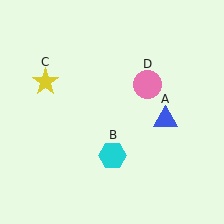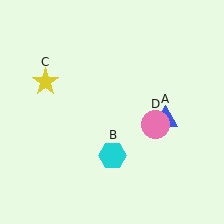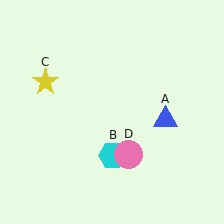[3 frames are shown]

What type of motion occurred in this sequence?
The pink circle (object D) rotated clockwise around the center of the scene.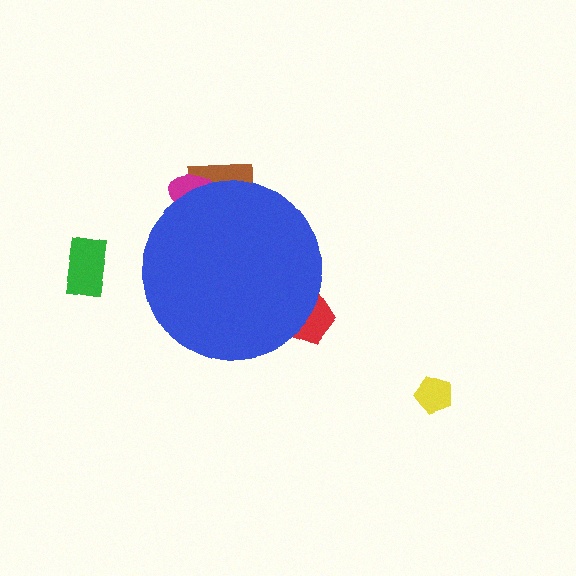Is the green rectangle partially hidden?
No, the green rectangle is fully visible.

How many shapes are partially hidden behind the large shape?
3 shapes are partially hidden.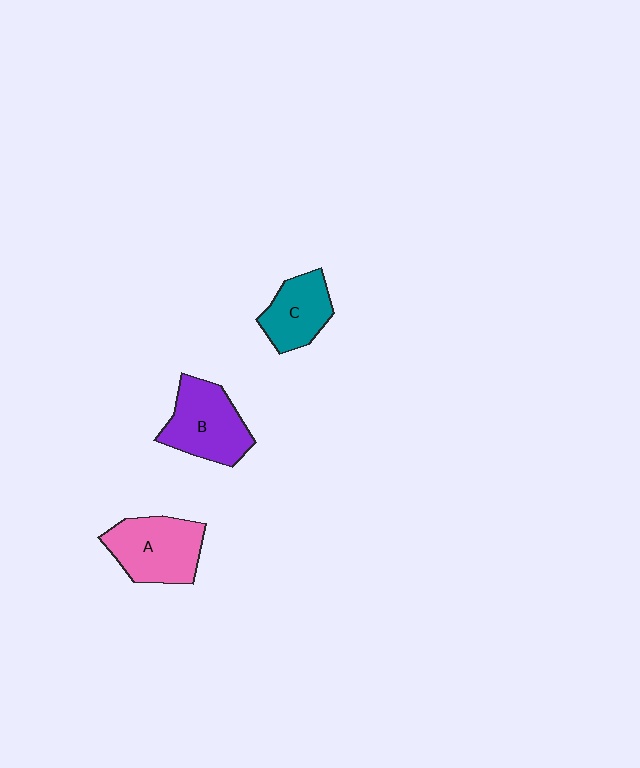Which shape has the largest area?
Shape A (pink).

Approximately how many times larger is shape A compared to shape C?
Approximately 1.3 times.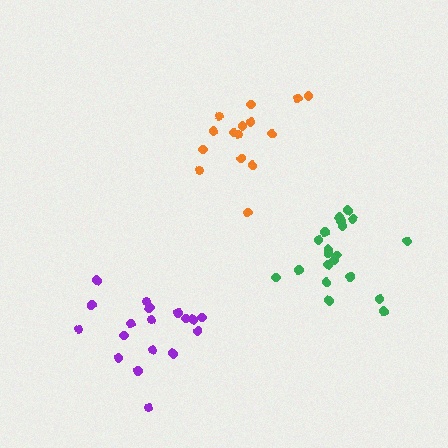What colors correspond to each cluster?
The clusters are colored: green, orange, purple.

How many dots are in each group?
Group 1: 20 dots, Group 2: 15 dots, Group 3: 18 dots (53 total).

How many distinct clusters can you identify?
There are 3 distinct clusters.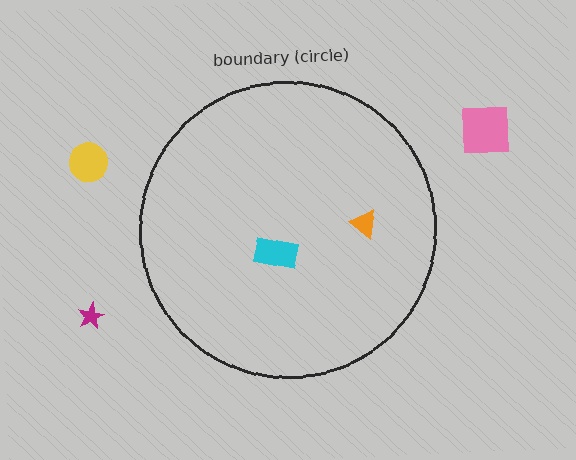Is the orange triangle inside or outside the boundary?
Inside.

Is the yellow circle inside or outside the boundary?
Outside.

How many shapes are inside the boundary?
2 inside, 3 outside.